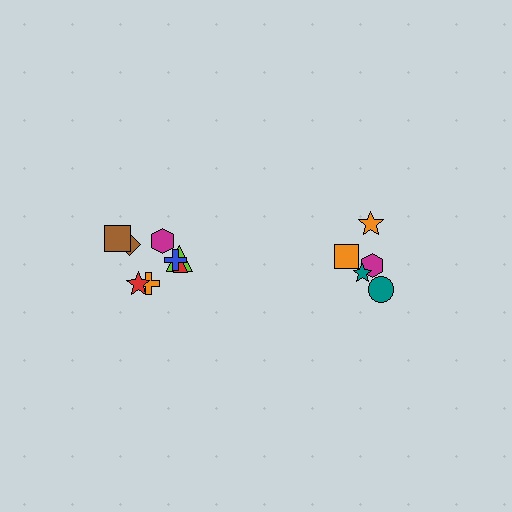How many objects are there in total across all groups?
There are 13 objects.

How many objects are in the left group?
There are 8 objects.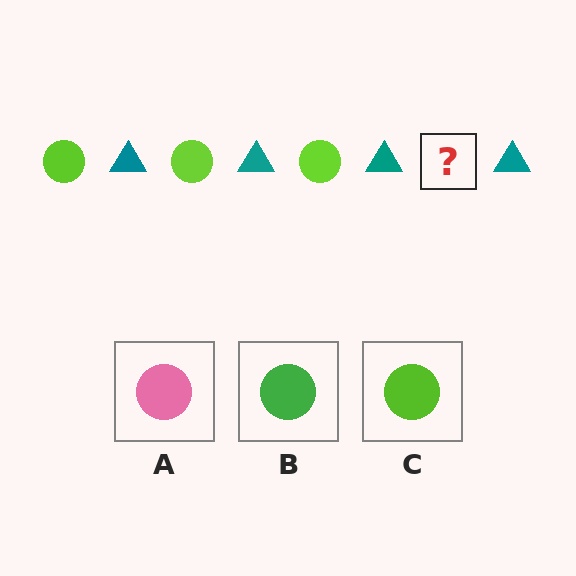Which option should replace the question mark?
Option C.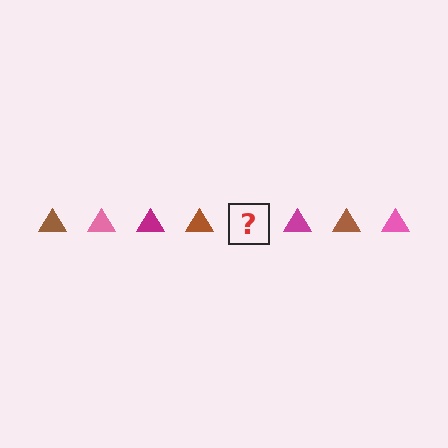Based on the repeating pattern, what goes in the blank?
The blank should be a pink triangle.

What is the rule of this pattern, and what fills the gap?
The rule is that the pattern cycles through brown, pink, magenta triangles. The gap should be filled with a pink triangle.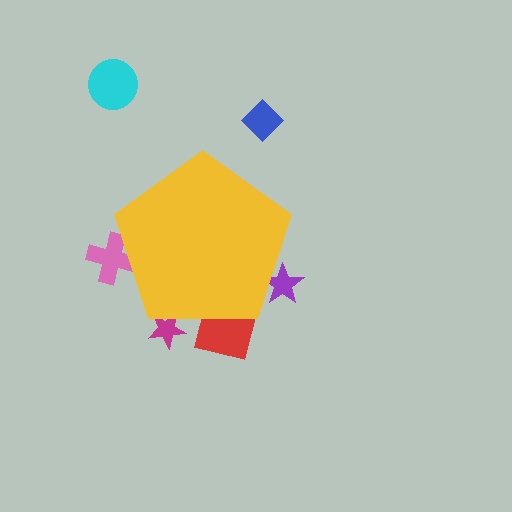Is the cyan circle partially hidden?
No, the cyan circle is fully visible.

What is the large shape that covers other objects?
A yellow pentagon.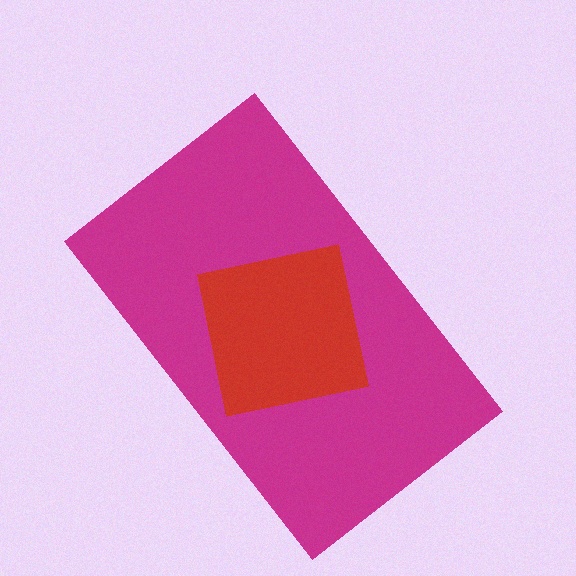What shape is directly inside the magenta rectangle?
The red square.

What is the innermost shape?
The red square.